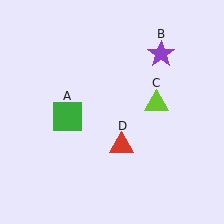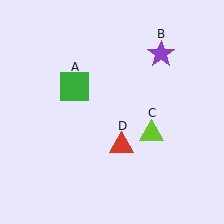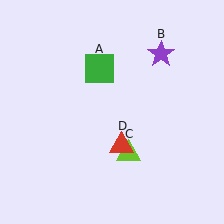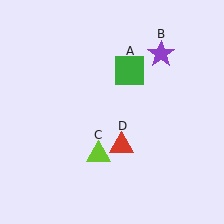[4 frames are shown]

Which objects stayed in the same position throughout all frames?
Purple star (object B) and red triangle (object D) remained stationary.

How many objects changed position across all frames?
2 objects changed position: green square (object A), lime triangle (object C).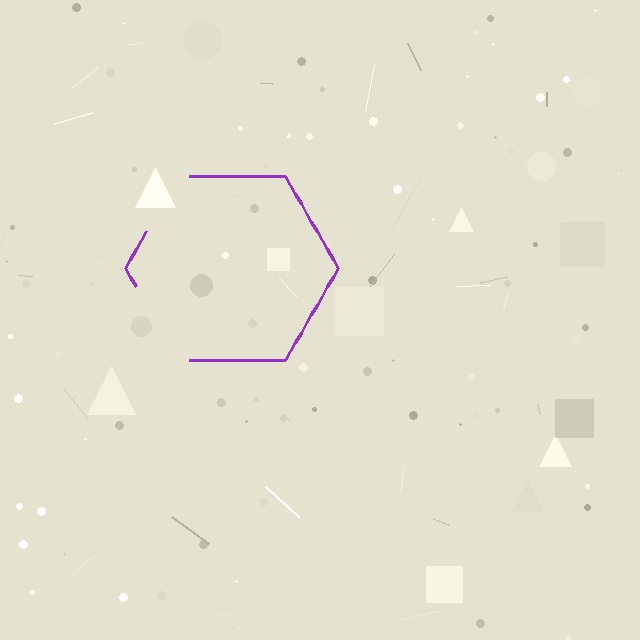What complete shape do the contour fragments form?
The contour fragments form a hexagon.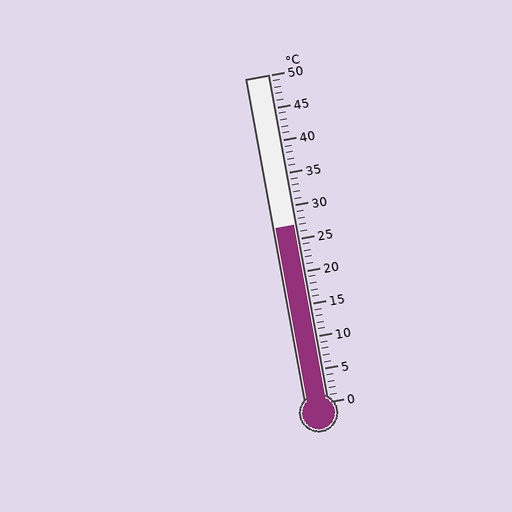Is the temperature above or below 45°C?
The temperature is below 45°C.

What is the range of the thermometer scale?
The thermometer scale ranges from 0°C to 50°C.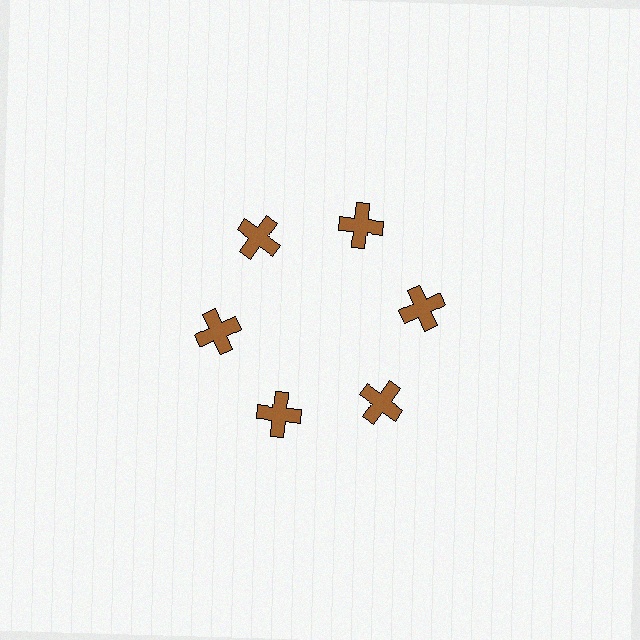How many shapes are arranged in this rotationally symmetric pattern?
There are 6 shapes, arranged in 6 groups of 1.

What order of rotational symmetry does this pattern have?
This pattern has 6-fold rotational symmetry.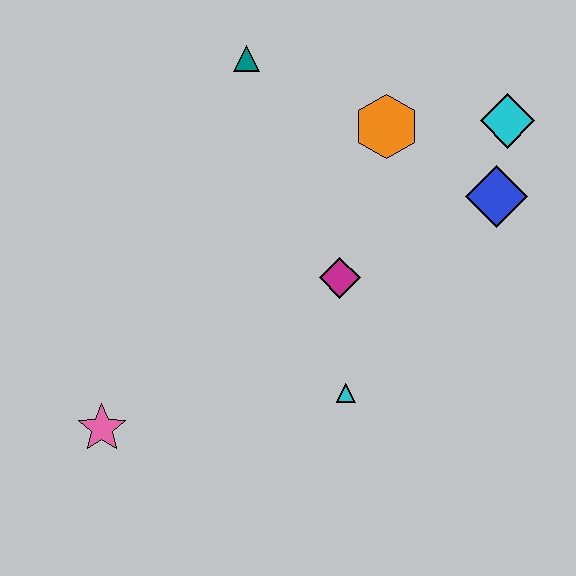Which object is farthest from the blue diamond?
The pink star is farthest from the blue diamond.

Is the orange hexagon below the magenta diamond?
No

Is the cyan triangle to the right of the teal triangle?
Yes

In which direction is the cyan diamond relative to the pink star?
The cyan diamond is to the right of the pink star.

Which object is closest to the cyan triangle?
The magenta diamond is closest to the cyan triangle.